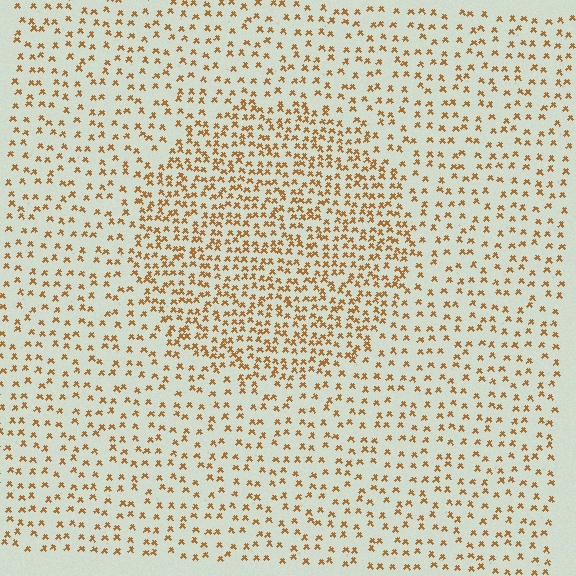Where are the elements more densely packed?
The elements are more densely packed inside the circle boundary.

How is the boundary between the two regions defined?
The boundary is defined by a change in element density (approximately 2.0x ratio). All elements are the same color, size, and shape.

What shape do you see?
I see a circle.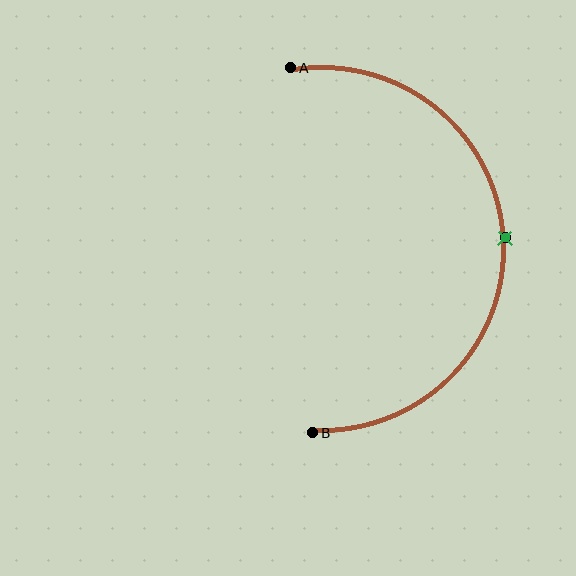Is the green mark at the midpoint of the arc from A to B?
Yes. The green mark lies on the arc at equal arc-length from both A and B — it is the arc midpoint.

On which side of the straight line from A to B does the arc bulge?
The arc bulges to the right of the straight line connecting A and B.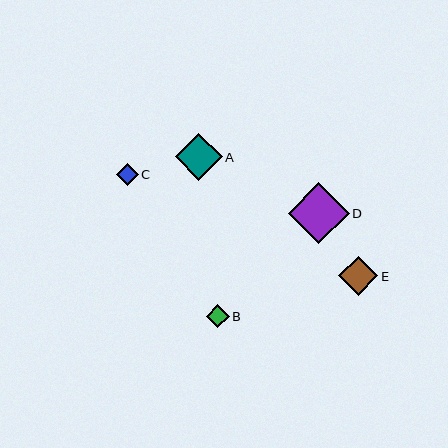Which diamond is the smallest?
Diamond C is the smallest with a size of approximately 22 pixels.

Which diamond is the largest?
Diamond D is the largest with a size of approximately 60 pixels.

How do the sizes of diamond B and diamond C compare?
Diamond B and diamond C are approximately the same size.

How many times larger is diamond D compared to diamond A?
Diamond D is approximately 1.3 times the size of diamond A.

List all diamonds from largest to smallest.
From largest to smallest: D, A, E, B, C.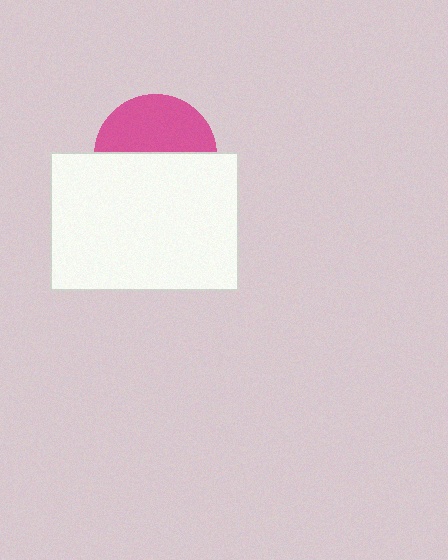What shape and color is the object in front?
The object in front is a white rectangle.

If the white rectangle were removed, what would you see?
You would see the complete pink circle.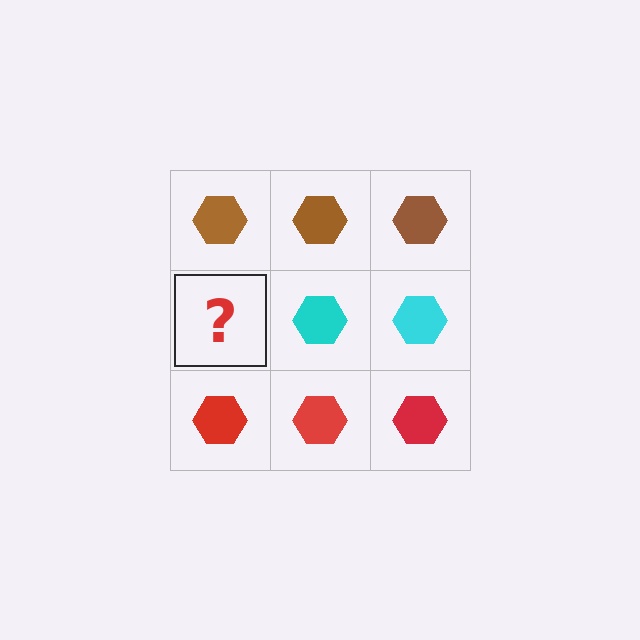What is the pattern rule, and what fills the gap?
The rule is that each row has a consistent color. The gap should be filled with a cyan hexagon.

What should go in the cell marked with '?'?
The missing cell should contain a cyan hexagon.